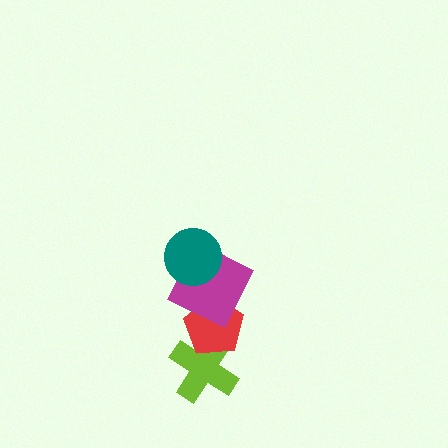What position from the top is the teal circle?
The teal circle is 1st from the top.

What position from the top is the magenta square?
The magenta square is 2nd from the top.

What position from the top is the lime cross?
The lime cross is 4th from the top.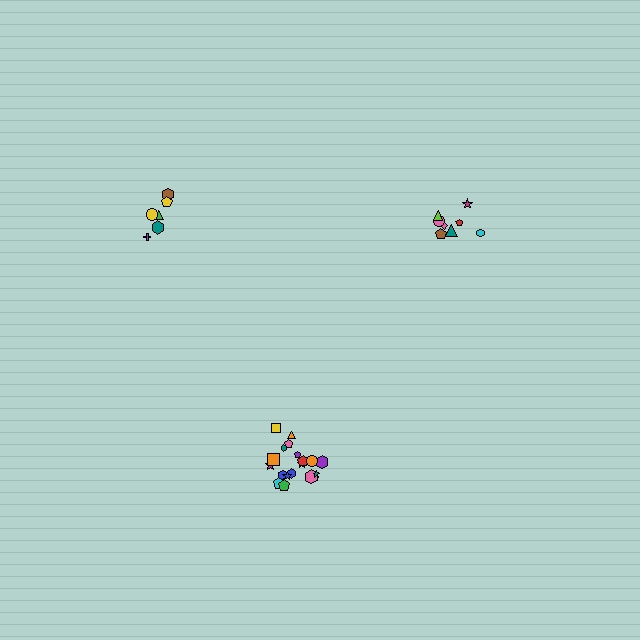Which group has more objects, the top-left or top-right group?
The top-right group.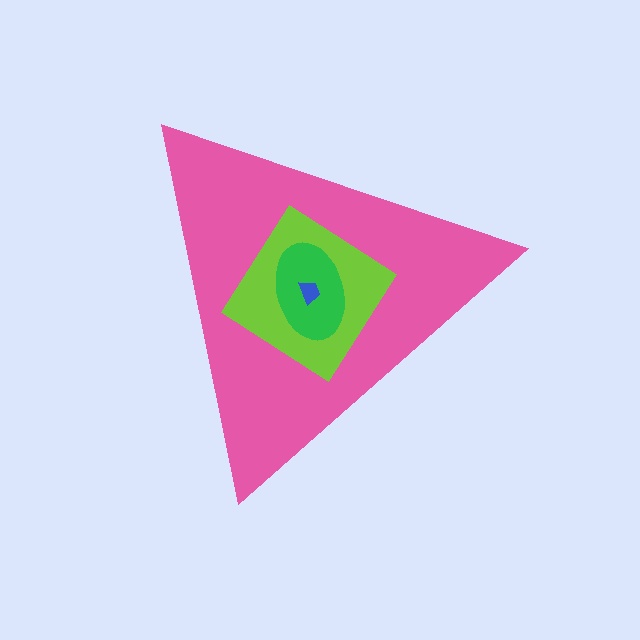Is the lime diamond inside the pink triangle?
Yes.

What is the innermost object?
The blue trapezoid.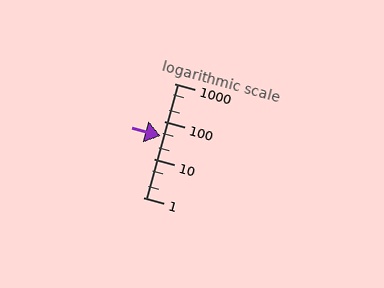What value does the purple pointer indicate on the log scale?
The pointer indicates approximately 41.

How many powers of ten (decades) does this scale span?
The scale spans 3 decades, from 1 to 1000.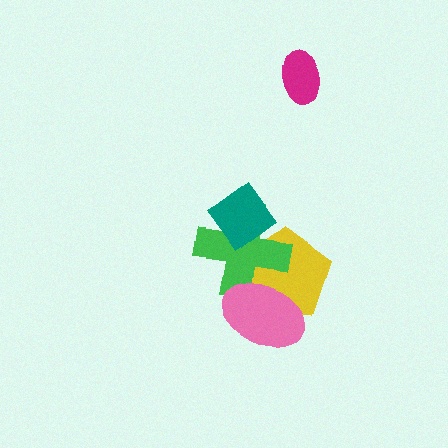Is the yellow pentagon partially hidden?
Yes, it is partially covered by another shape.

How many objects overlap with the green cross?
3 objects overlap with the green cross.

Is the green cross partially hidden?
Yes, it is partially covered by another shape.